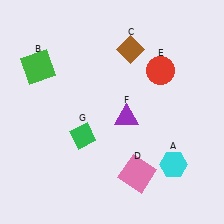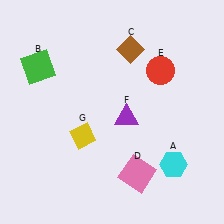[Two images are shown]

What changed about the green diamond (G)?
In Image 1, G is green. In Image 2, it changed to yellow.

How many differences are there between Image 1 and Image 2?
There is 1 difference between the two images.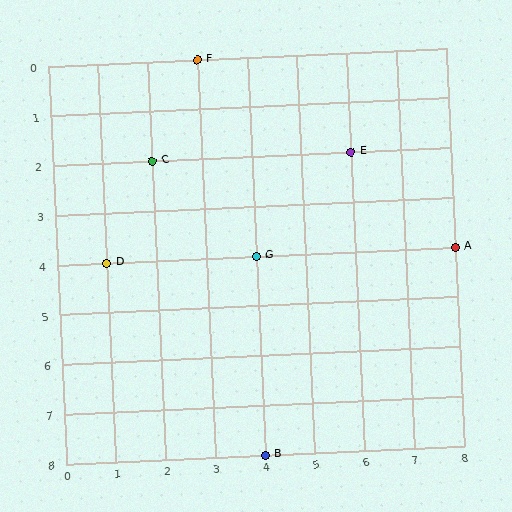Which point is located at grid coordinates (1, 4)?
Point D is at (1, 4).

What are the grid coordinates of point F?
Point F is at grid coordinates (3, 0).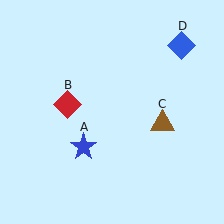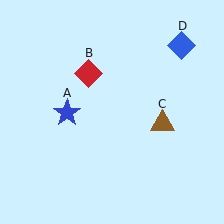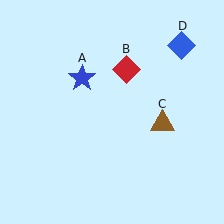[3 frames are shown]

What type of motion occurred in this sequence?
The blue star (object A), red diamond (object B) rotated clockwise around the center of the scene.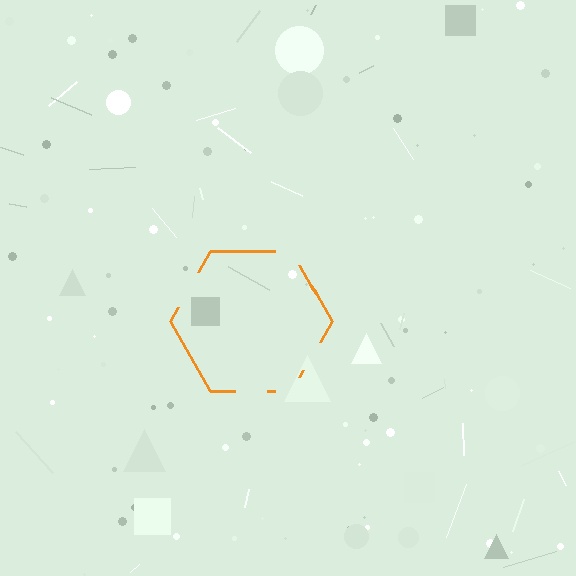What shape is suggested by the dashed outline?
The dashed outline suggests a hexagon.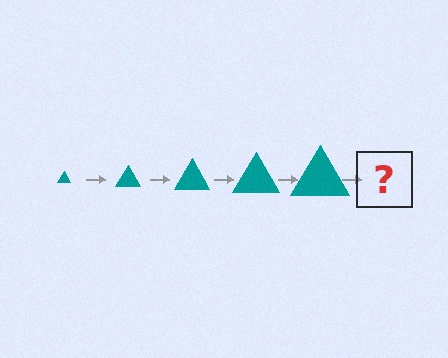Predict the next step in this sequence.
The next step is a teal triangle, larger than the previous one.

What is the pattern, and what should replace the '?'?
The pattern is that the triangle gets progressively larger each step. The '?' should be a teal triangle, larger than the previous one.